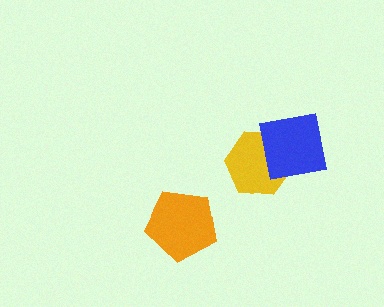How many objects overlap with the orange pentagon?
0 objects overlap with the orange pentagon.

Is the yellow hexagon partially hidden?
Yes, it is partially covered by another shape.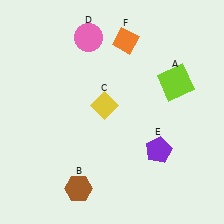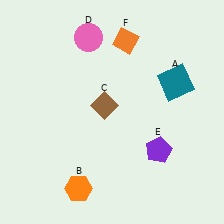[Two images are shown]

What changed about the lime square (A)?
In Image 1, A is lime. In Image 2, it changed to teal.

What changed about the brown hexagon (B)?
In Image 1, B is brown. In Image 2, it changed to orange.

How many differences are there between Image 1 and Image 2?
There are 3 differences between the two images.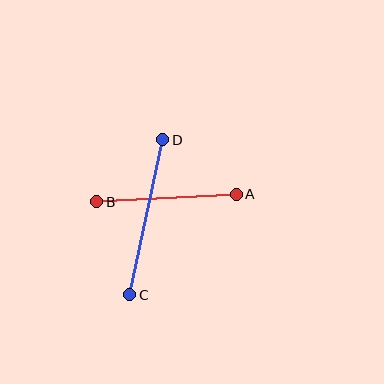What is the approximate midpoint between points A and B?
The midpoint is at approximately (166, 198) pixels.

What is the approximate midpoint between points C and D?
The midpoint is at approximately (146, 217) pixels.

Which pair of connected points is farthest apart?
Points C and D are farthest apart.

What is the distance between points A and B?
The distance is approximately 140 pixels.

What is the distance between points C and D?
The distance is approximately 159 pixels.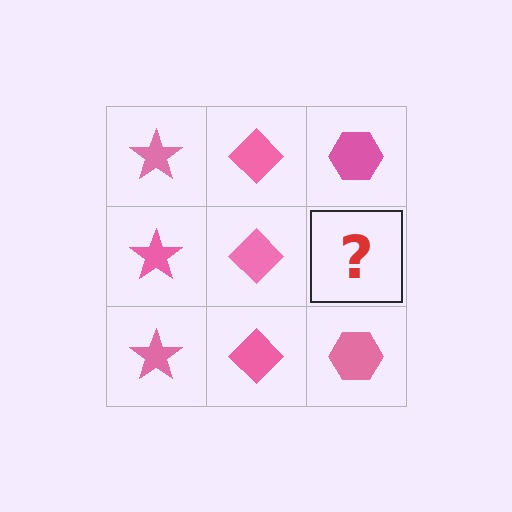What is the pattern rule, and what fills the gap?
The rule is that each column has a consistent shape. The gap should be filled with a pink hexagon.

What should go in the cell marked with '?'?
The missing cell should contain a pink hexagon.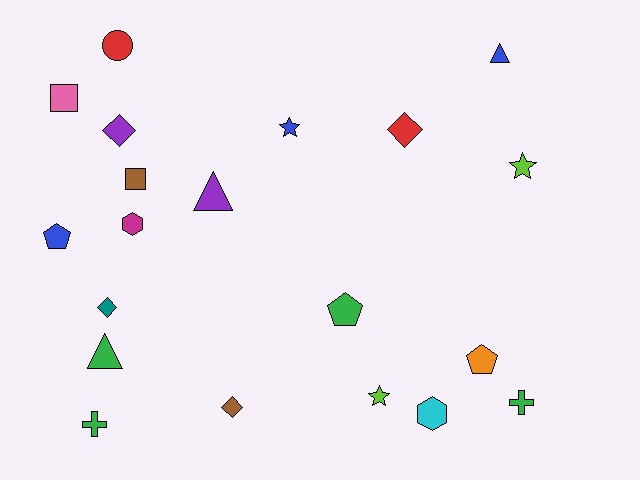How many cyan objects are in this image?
There is 1 cyan object.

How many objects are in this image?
There are 20 objects.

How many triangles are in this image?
There are 3 triangles.